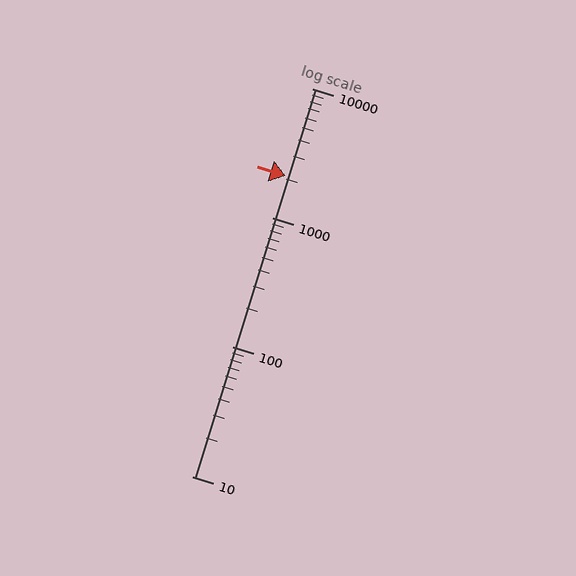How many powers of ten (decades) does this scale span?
The scale spans 3 decades, from 10 to 10000.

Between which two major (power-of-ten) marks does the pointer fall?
The pointer is between 1000 and 10000.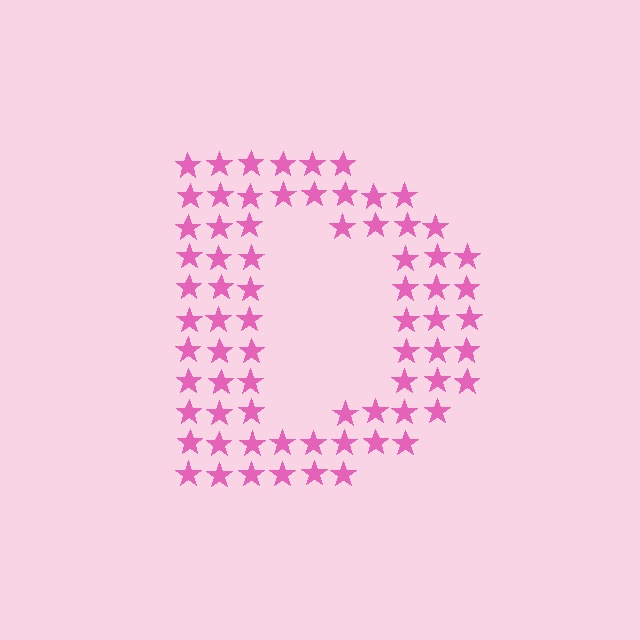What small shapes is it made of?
It is made of small stars.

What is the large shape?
The large shape is the letter D.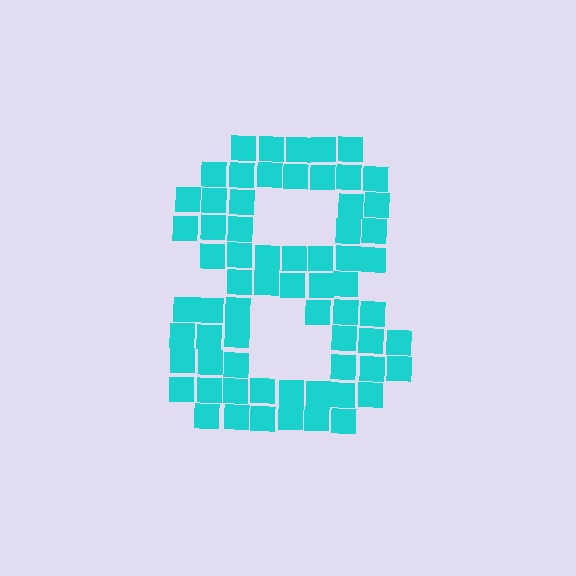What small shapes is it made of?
It is made of small squares.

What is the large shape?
The large shape is the digit 8.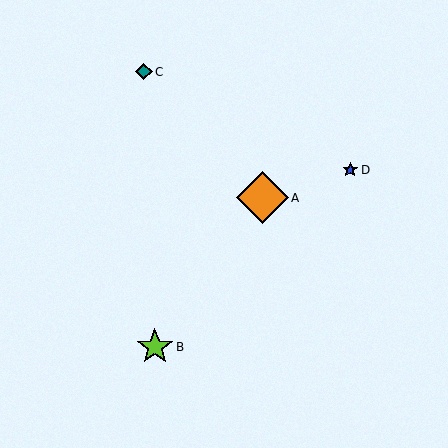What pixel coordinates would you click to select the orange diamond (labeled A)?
Click at (263, 198) to select the orange diamond A.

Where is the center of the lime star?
The center of the lime star is at (155, 347).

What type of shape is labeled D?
Shape D is a blue star.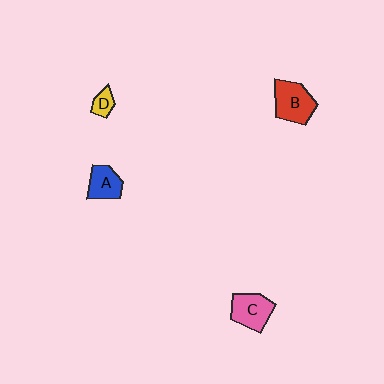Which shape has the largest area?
Shape B (red).